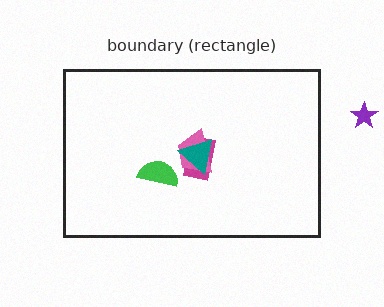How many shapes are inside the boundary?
4 inside, 1 outside.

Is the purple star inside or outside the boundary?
Outside.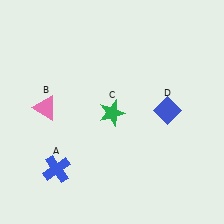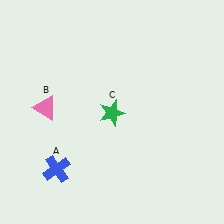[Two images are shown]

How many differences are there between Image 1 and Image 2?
There is 1 difference between the two images.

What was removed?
The blue diamond (D) was removed in Image 2.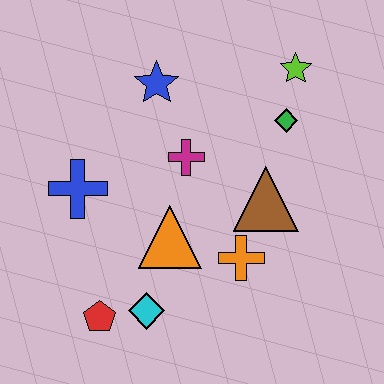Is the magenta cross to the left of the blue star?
No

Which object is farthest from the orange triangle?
The lime star is farthest from the orange triangle.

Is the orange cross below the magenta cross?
Yes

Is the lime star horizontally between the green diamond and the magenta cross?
No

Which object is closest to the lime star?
The green diamond is closest to the lime star.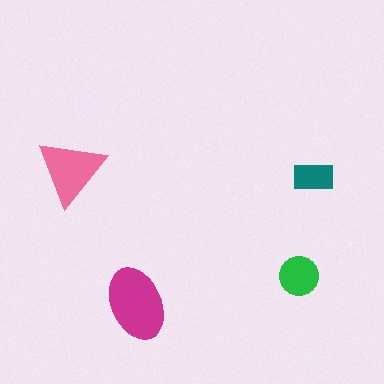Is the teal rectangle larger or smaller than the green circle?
Smaller.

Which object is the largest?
The magenta ellipse.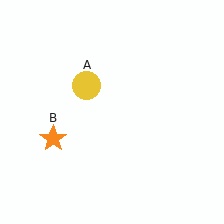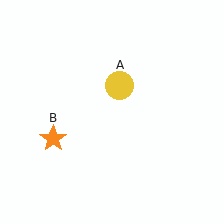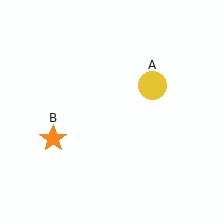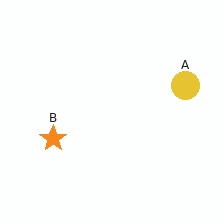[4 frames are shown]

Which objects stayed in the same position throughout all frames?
Orange star (object B) remained stationary.